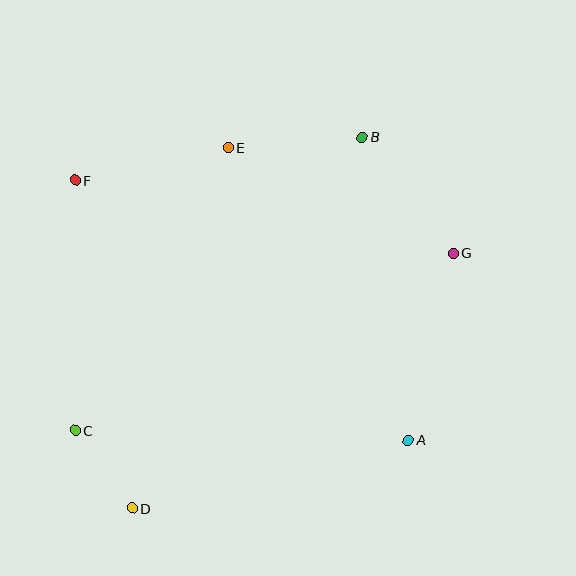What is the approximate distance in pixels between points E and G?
The distance between E and G is approximately 248 pixels.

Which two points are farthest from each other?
Points B and D are farthest from each other.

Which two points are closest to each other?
Points C and D are closest to each other.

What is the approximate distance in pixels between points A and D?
The distance between A and D is approximately 284 pixels.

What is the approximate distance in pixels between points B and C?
The distance between B and C is approximately 410 pixels.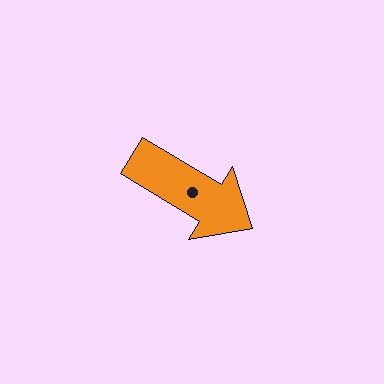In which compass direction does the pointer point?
Southeast.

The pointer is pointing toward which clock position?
Roughly 4 o'clock.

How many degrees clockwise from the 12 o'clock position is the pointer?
Approximately 121 degrees.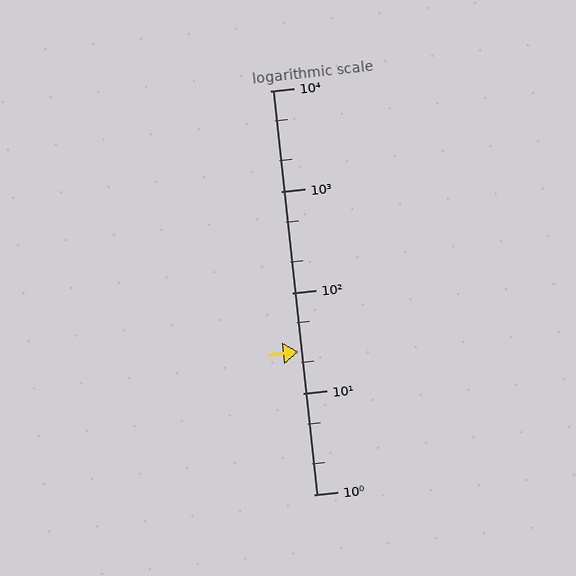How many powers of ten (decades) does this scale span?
The scale spans 4 decades, from 1 to 10000.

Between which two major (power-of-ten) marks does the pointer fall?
The pointer is between 10 and 100.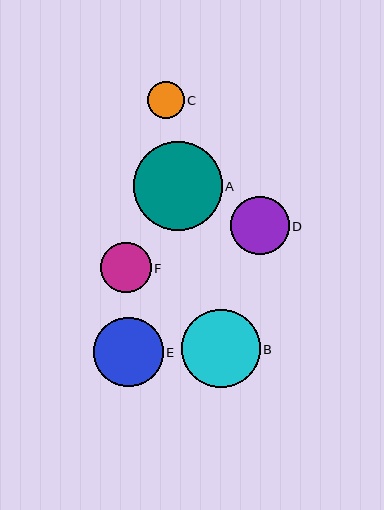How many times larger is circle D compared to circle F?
Circle D is approximately 1.2 times the size of circle F.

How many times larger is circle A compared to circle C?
Circle A is approximately 2.4 times the size of circle C.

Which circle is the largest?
Circle A is the largest with a size of approximately 89 pixels.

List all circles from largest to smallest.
From largest to smallest: A, B, E, D, F, C.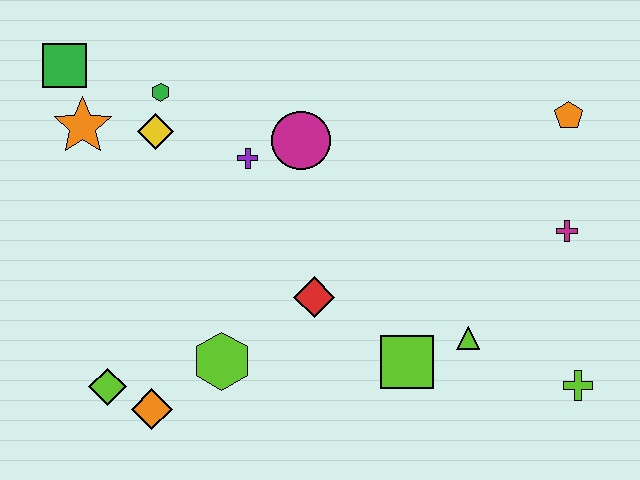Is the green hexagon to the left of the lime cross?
Yes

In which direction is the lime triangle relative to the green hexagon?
The lime triangle is to the right of the green hexagon.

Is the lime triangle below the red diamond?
Yes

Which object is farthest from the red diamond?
The green square is farthest from the red diamond.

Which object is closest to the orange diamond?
The lime diamond is closest to the orange diamond.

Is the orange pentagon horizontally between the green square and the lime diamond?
No